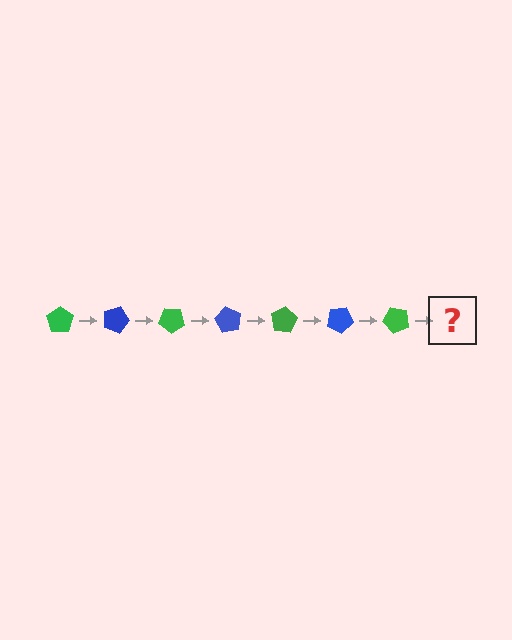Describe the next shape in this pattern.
It should be a blue pentagon, rotated 140 degrees from the start.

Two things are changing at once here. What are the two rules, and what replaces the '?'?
The two rules are that it rotates 20 degrees each step and the color cycles through green and blue. The '?' should be a blue pentagon, rotated 140 degrees from the start.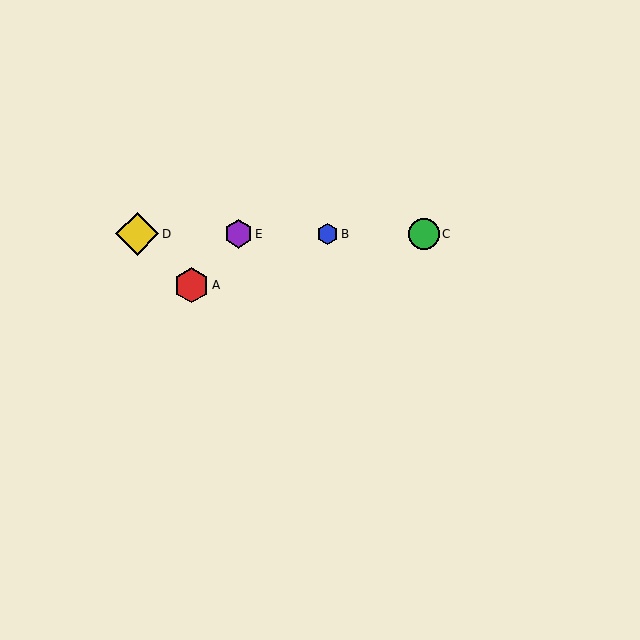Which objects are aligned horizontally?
Objects B, C, D, E are aligned horizontally.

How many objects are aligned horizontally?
4 objects (B, C, D, E) are aligned horizontally.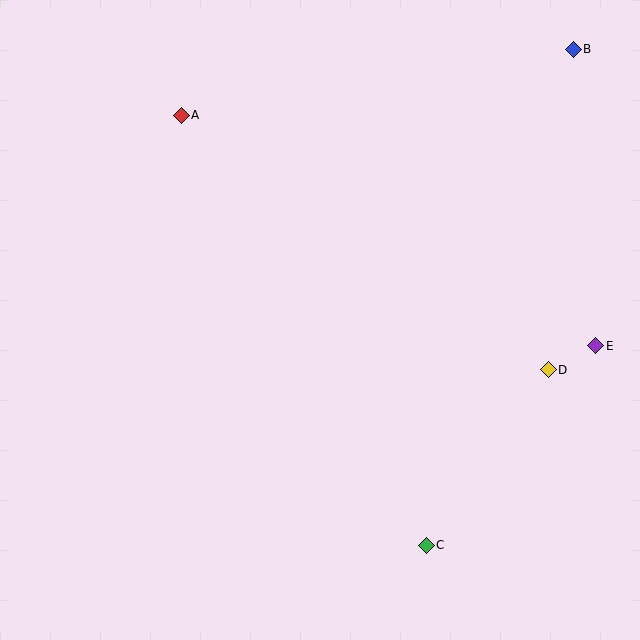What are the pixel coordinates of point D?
Point D is at (548, 370).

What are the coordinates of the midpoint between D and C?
The midpoint between D and C is at (487, 458).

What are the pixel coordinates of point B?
Point B is at (573, 49).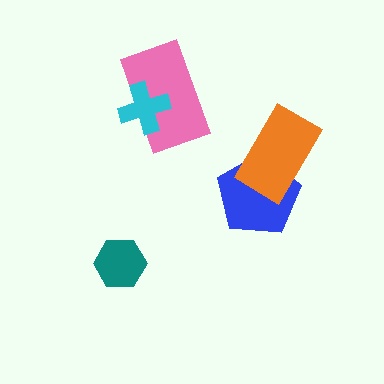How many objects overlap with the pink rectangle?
1 object overlaps with the pink rectangle.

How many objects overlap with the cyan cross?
1 object overlaps with the cyan cross.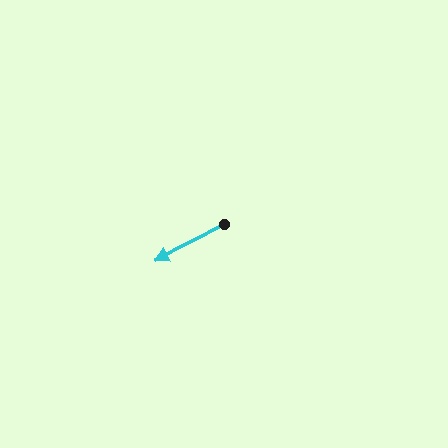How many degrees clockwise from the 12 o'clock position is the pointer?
Approximately 242 degrees.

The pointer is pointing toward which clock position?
Roughly 8 o'clock.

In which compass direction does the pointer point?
Southwest.